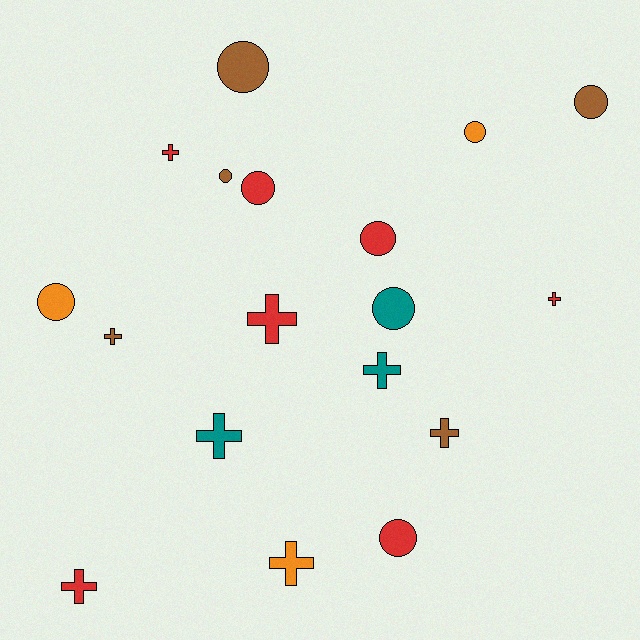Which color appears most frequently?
Red, with 7 objects.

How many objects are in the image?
There are 18 objects.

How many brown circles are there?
There are 3 brown circles.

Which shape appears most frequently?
Cross, with 9 objects.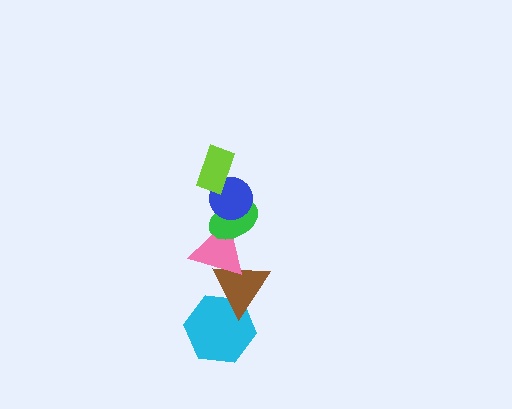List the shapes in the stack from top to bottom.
From top to bottom: the lime rectangle, the blue circle, the green ellipse, the pink triangle, the brown triangle, the cyan hexagon.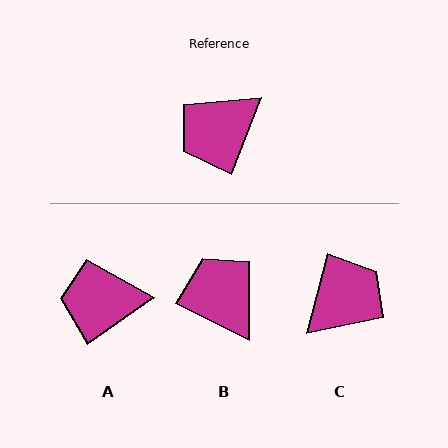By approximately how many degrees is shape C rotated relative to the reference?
Approximately 173 degrees clockwise.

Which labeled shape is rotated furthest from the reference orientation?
C, about 173 degrees away.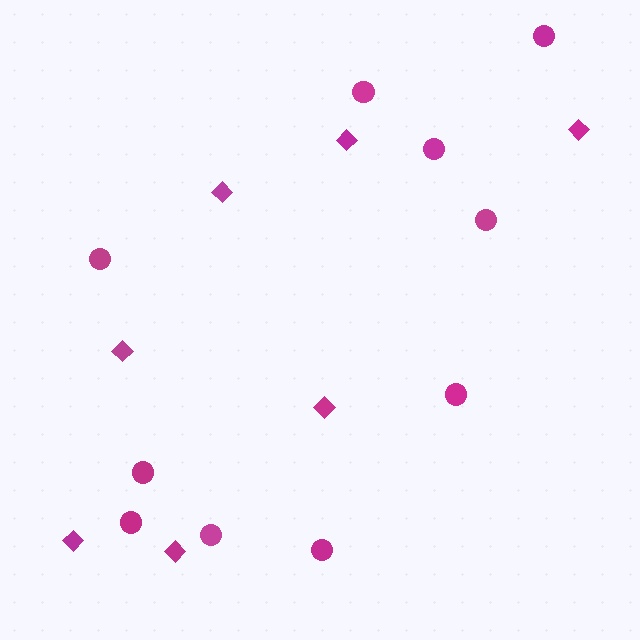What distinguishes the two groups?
There are 2 groups: one group of diamonds (7) and one group of circles (10).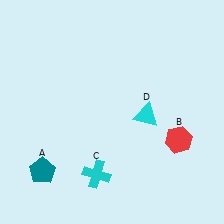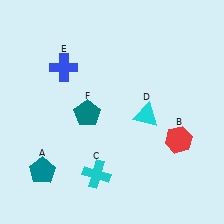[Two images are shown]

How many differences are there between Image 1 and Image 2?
There are 2 differences between the two images.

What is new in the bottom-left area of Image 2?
A teal pentagon (F) was added in the bottom-left area of Image 2.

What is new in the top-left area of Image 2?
A blue cross (E) was added in the top-left area of Image 2.